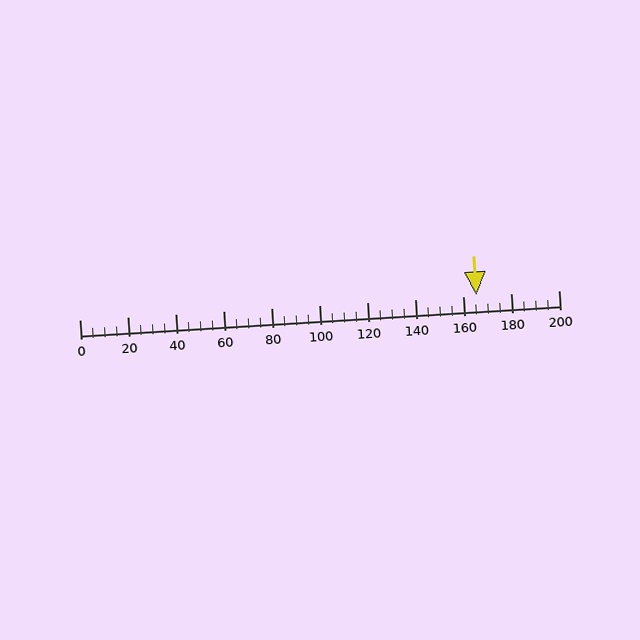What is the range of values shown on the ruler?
The ruler shows values from 0 to 200.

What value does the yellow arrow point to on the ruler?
The yellow arrow points to approximately 166.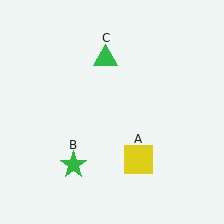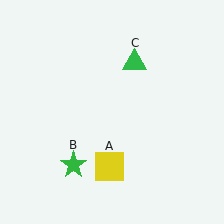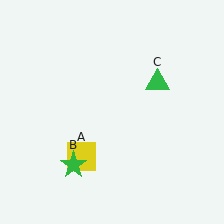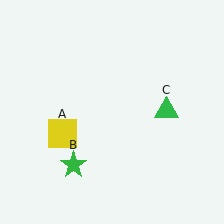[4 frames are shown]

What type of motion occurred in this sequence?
The yellow square (object A), green triangle (object C) rotated clockwise around the center of the scene.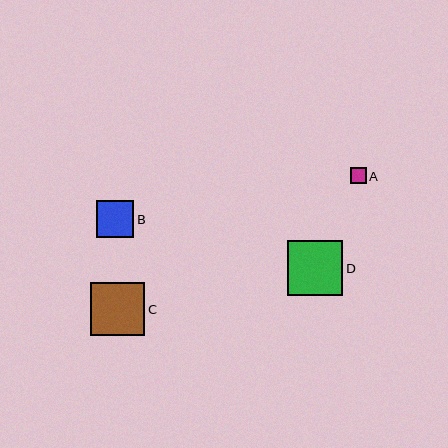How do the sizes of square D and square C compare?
Square D and square C are approximately the same size.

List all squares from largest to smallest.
From largest to smallest: D, C, B, A.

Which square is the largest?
Square D is the largest with a size of approximately 55 pixels.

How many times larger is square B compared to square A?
Square B is approximately 2.3 times the size of square A.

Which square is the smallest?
Square A is the smallest with a size of approximately 16 pixels.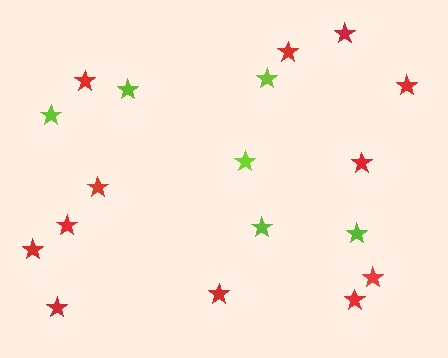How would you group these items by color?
There are 2 groups: one group of red stars (12) and one group of lime stars (6).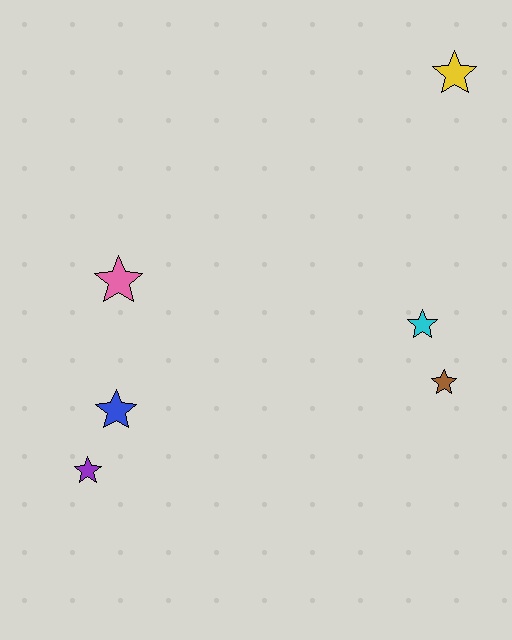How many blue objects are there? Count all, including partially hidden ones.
There is 1 blue object.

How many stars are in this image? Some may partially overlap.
There are 6 stars.